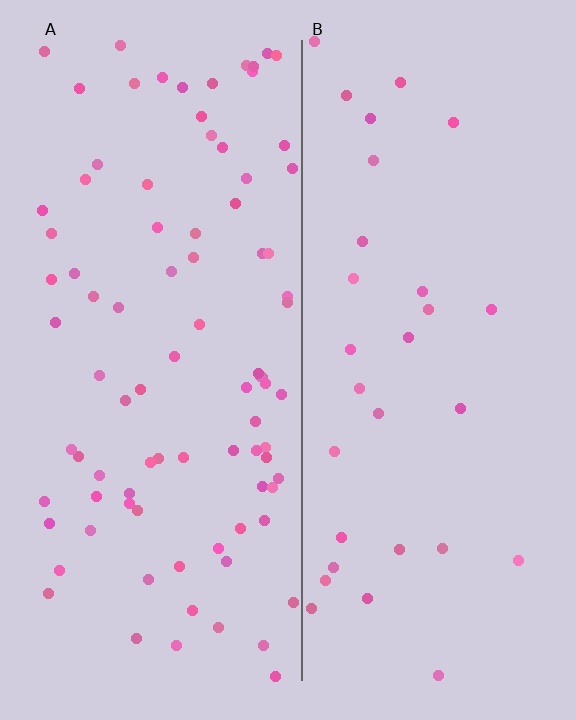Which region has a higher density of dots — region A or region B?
A (the left).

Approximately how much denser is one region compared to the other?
Approximately 2.9× — region A over region B.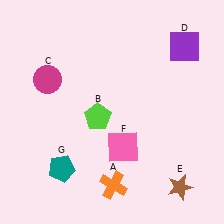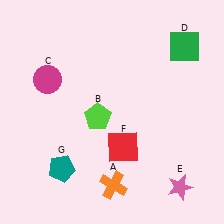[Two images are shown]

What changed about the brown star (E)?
In Image 1, E is brown. In Image 2, it changed to pink.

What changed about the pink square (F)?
In Image 1, F is pink. In Image 2, it changed to red.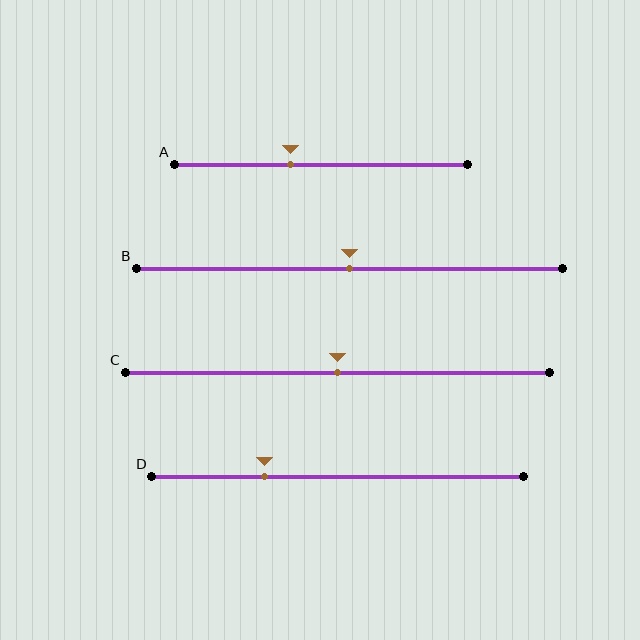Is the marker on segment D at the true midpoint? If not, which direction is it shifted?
No, the marker on segment D is shifted to the left by about 20% of the segment length.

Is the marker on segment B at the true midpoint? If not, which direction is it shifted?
Yes, the marker on segment B is at the true midpoint.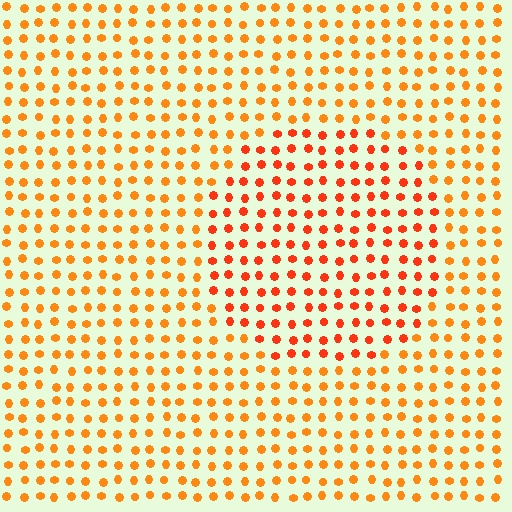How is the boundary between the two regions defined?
The boundary is defined purely by a slight shift in hue (about 21 degrees). Spacing, size, and orientation are identical on both sides.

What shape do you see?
I see a circle.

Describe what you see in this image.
The image is filled with small orange elements in a uniform arrangement. A circle-shaped region is visible where the elements are tinted to a slightly different hue, forming a subtle color boundary.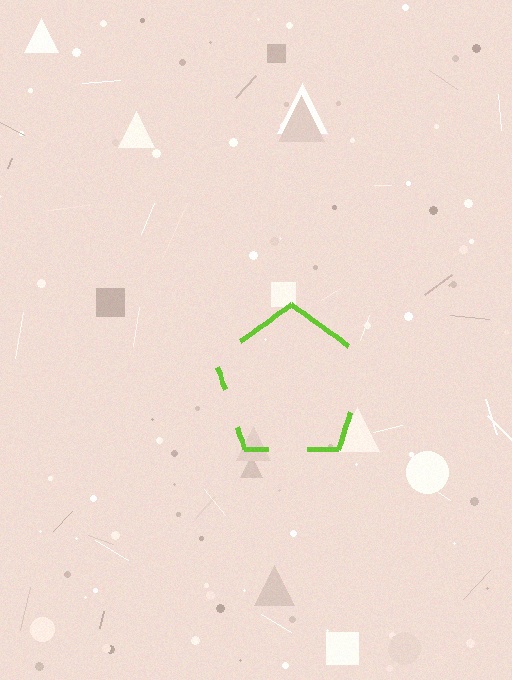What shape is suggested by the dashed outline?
The dashed outline suggests a pentagon.